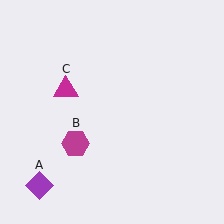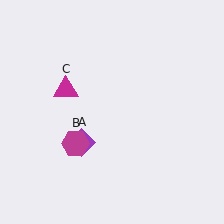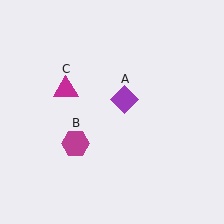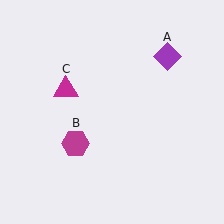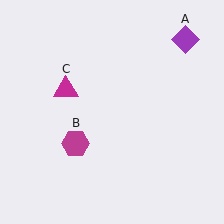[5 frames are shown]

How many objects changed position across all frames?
1 object changed position: purple diamond (object A).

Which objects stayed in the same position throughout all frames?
Magenta hexagon (object B) and magenta triangle (object C) remained stationary.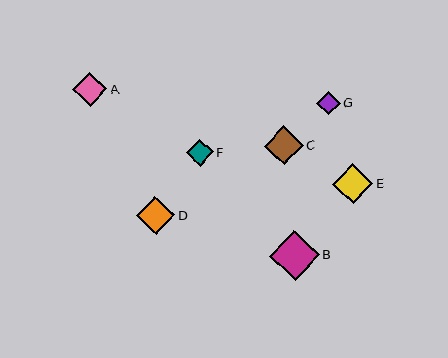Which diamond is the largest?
Diamond B is the largest with a size of approximately 50 pixels.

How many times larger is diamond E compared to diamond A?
Diamond E is approximately 1.2 times the size of diamond A.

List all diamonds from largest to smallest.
From largest to smallest: B, E, C, D, A, F, G.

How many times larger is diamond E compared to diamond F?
Diamond E is approximately 1.5 times the size of diamond F.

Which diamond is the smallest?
Diamond G is the smallest with a size of approximately 24 pixels.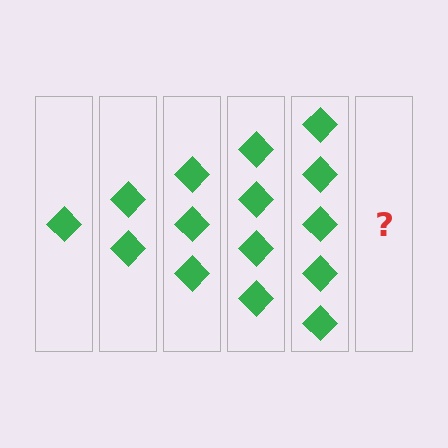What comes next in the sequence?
The next element should be 6 diamonds.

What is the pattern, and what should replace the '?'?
The pattern is that each step adds one more diamond. The '?' should be 6 diamonds.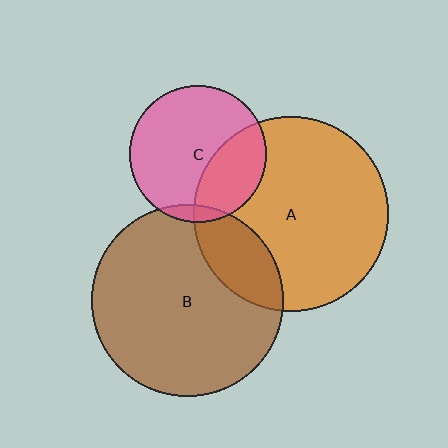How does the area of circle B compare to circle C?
Approximately 2.0 times.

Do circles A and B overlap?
Yes.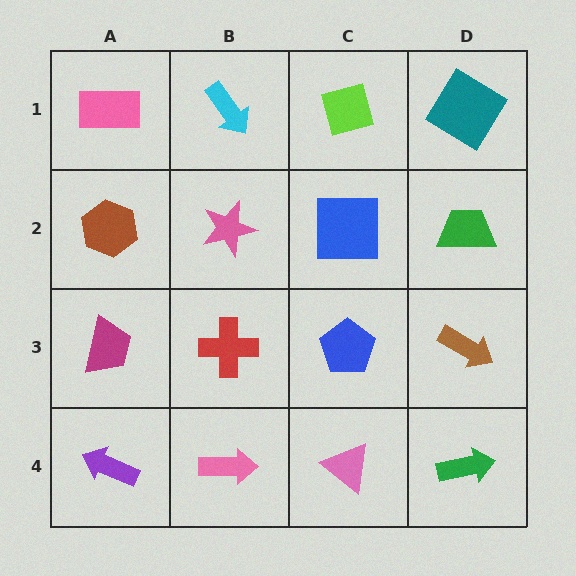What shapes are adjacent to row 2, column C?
A lime square (row 1, column C), a blue pentagon (row 3, column C), a pink star (row 2, column B), a green trapezoid (row 2, column D).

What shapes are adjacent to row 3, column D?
A green trapezoid (row 2, column D), a green arrow (row 4, column D), a blue pentagon (row 3, column C).